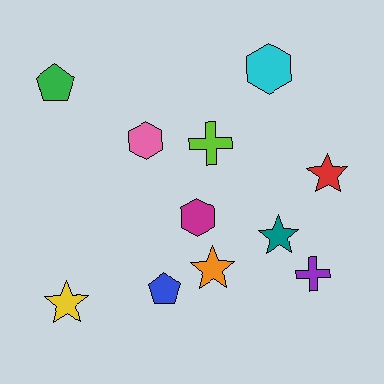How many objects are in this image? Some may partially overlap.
There are 11 objects.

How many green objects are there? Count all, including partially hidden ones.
There is 1 green object.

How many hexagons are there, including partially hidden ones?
There are 3 hexagons.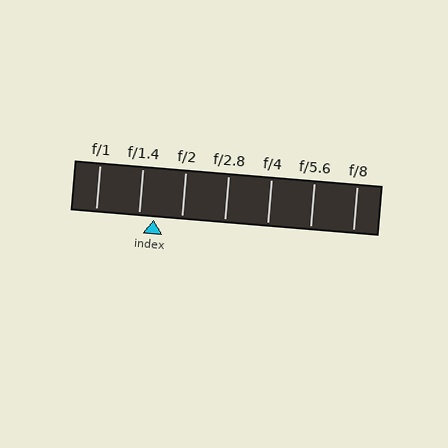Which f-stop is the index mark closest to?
The index mark is closest to f/1.4.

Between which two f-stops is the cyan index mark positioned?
The index mark is between f/1.4 and f/2.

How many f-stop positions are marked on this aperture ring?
There are 7 f-stop positions marked.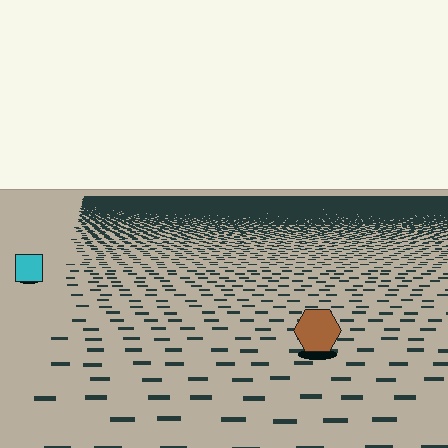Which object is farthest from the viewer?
The cyan square is farthest from the viewer. It appears smaller and the ground texture around it is denser.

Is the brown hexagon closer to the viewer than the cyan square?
Yes. The brown hexagon is closer — you can tell from the texture gradient: the ground texture is coarser near it.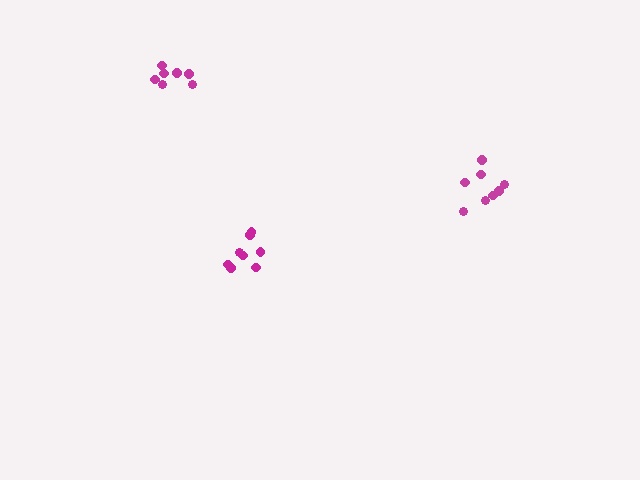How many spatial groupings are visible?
There are 3 spatial groupings.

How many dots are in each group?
Group 1: 8 dots, Group 2: 8 dots, Group 3: 7 dots (23 total).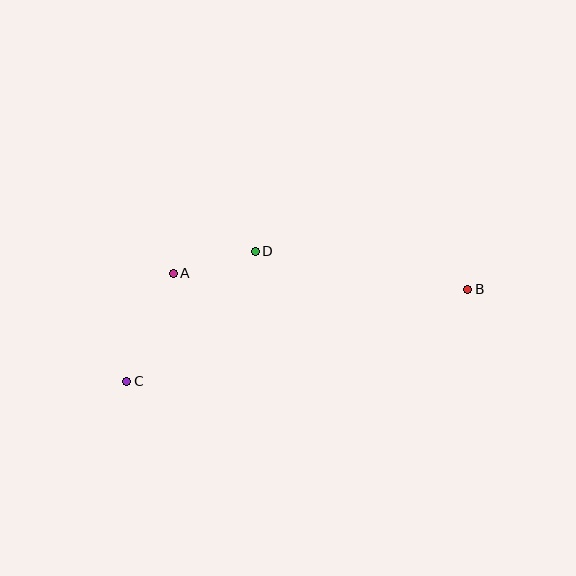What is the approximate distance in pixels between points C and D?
The distance between C and D is approximately 183 pixels.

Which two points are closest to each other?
Points A and D are closest to each other.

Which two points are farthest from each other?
Points B and C are farthest from each other.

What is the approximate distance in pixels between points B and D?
The distance between B and D is approximately 216 pixels.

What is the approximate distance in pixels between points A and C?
The distance between A and C is approximately 118 pixels.